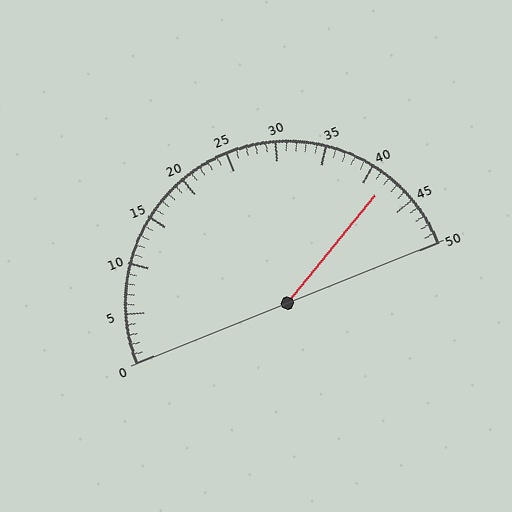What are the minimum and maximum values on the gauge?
The gauge ranges from 0 to 50.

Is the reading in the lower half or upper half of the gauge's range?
The reading is in the upper half of the range (0 to 50).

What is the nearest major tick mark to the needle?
The nearest major tick mark is 40.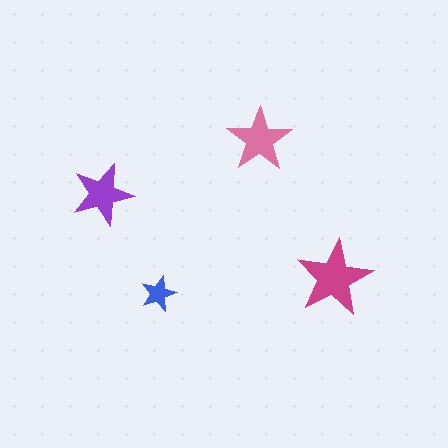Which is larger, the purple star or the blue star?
The purple one.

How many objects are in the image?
There are 4 objects in the image.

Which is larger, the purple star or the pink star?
The pink one.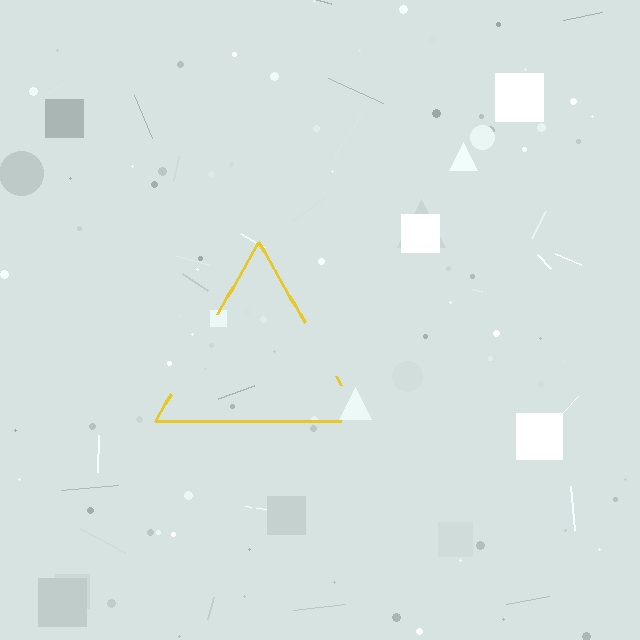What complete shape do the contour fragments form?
The contour fragments form a triangle.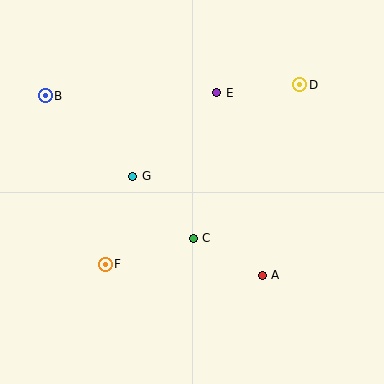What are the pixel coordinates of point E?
Point E is at (217, 93).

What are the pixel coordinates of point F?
Point F is at (105, 264).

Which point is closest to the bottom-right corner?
Point A is closest to the bottom-right corner.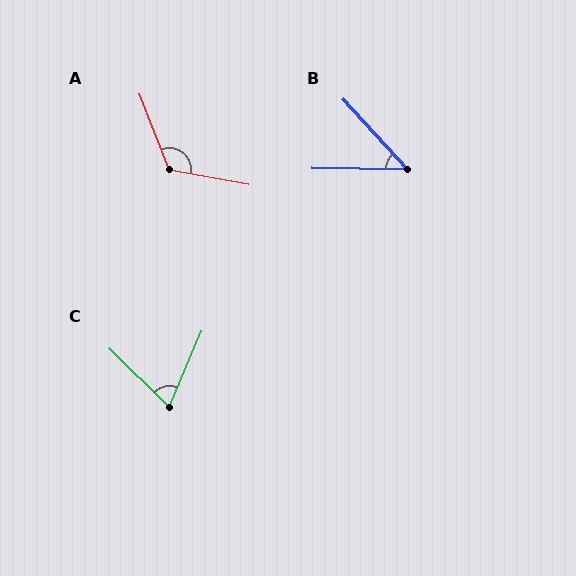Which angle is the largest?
A, at approximately 122 degrees.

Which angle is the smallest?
B, at approximately 47 degrees.